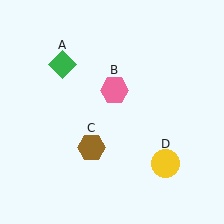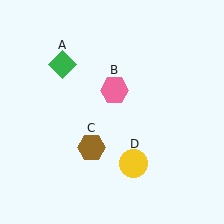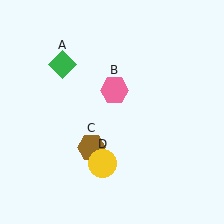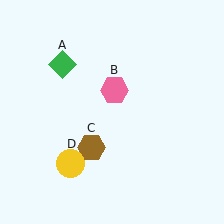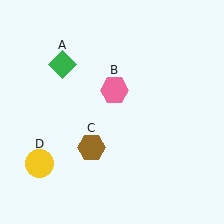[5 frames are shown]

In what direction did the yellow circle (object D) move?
The yellow circle (object D) moved left.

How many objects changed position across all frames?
1 object changed position: yellow circle (object D).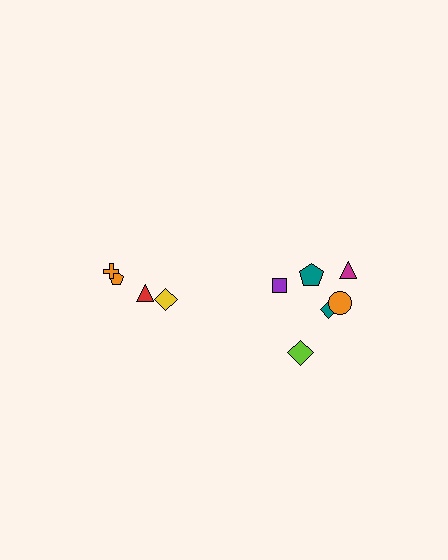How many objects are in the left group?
There are 4 objects.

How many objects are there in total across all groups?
There are 10 objects.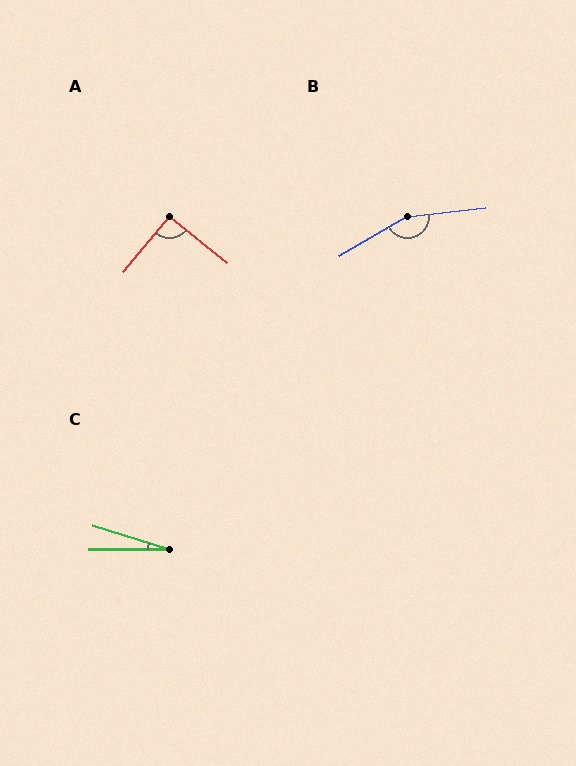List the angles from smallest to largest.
C (18°), A (91°), B (156°).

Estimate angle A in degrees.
Approximately 91 degrees.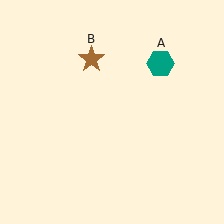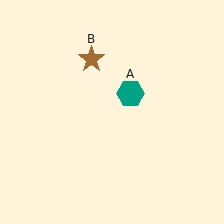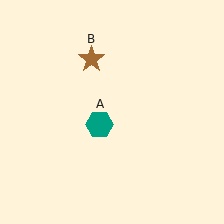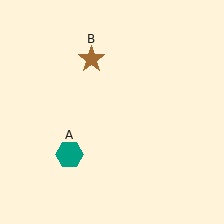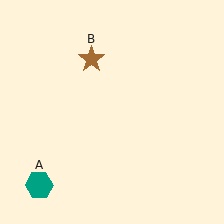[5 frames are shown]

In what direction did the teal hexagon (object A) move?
The teal hexagon (object A) moved down and to the left.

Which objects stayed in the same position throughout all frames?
Brown star (object B) remained stationary.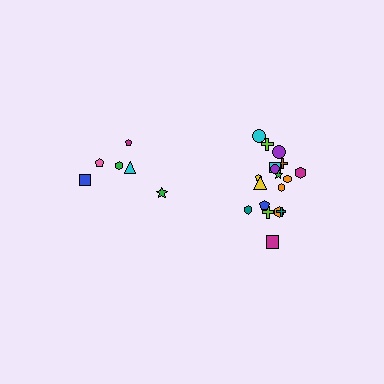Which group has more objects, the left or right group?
The right group.